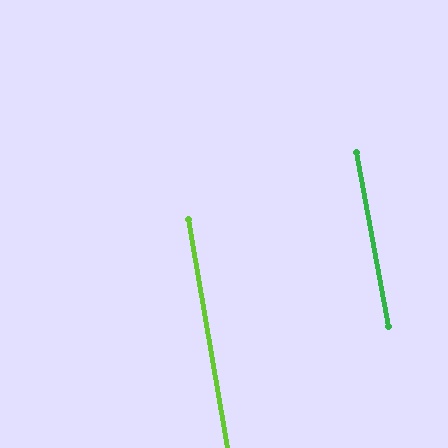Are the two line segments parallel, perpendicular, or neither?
Parallel — their directions differ by only 0.6°.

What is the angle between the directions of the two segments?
Approximately 1 degree.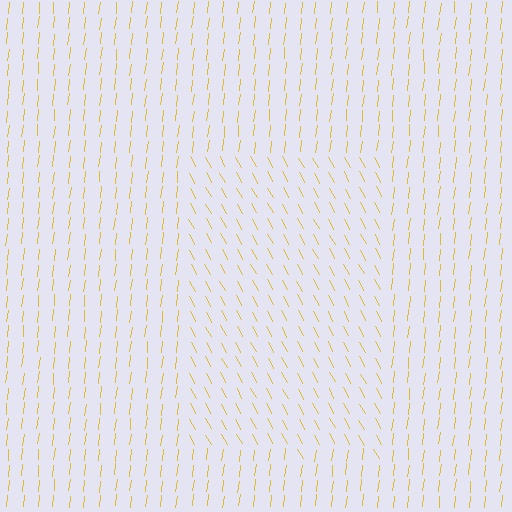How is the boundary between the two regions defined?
The boundary is defined purely by a change in line orientation (approximately 35 degrees difference). All lines are the same color and thickness.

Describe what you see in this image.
The image is filled with small yellow line segments. A rectangle region in the image has lines oriented differently from the surrounding lines, creating a visible texture boundary.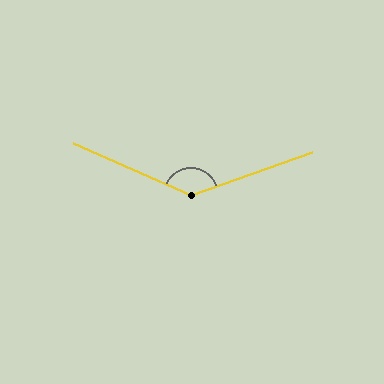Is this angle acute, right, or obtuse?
It is obtuse.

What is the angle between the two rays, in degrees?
Approximately 137 degrees.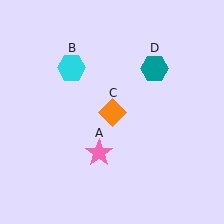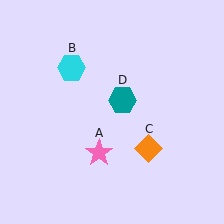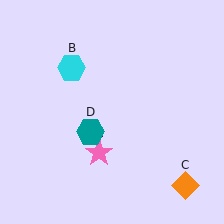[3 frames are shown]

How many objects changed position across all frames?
2 objects changed position: orange diamond (object C), teal hexagon (object D).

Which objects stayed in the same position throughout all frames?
Pink star (object A) and cyan hexagon (object B) remained stationary.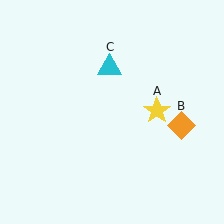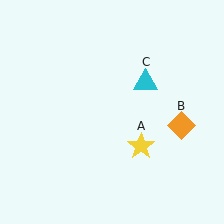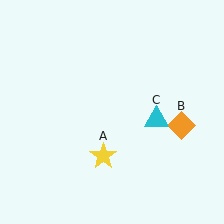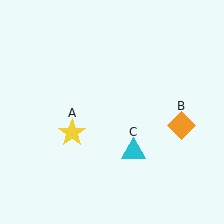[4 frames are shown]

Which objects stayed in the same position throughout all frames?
Orange diamond (object B) remained stationary.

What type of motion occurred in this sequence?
The yellow star (object A), cyan triangle (object C) rotated clockwise around the center of the scene.